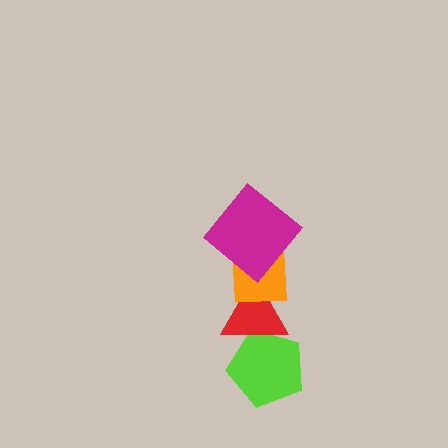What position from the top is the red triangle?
The red triangle is 3rd from the top.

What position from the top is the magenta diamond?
The magenta diamond is 1st from the top.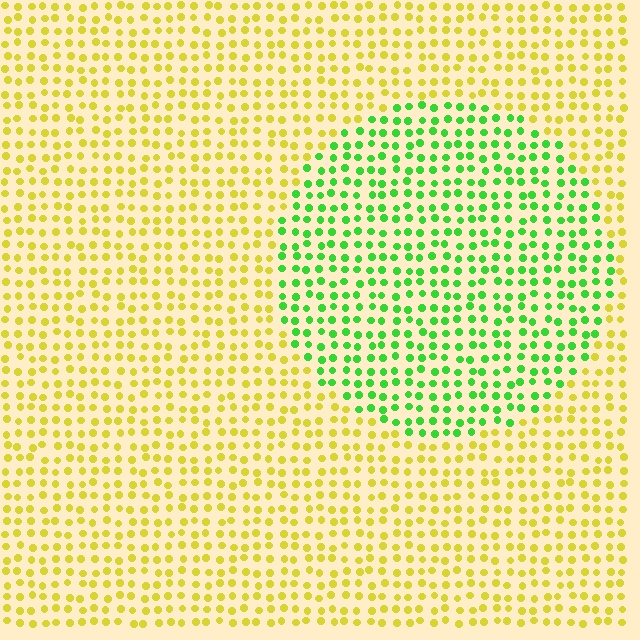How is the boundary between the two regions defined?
The boundary is defined purely by a slight shift in hue (about 61 degrees). Spacing, size, and orientation are identical on both sides.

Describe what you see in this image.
The image is filled with small yellow elements in a uniform arrangement. A circle-shaped region is visible where the elements are tinted to a slightly different hue, forming a subtle color boundary.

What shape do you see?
I see a circle.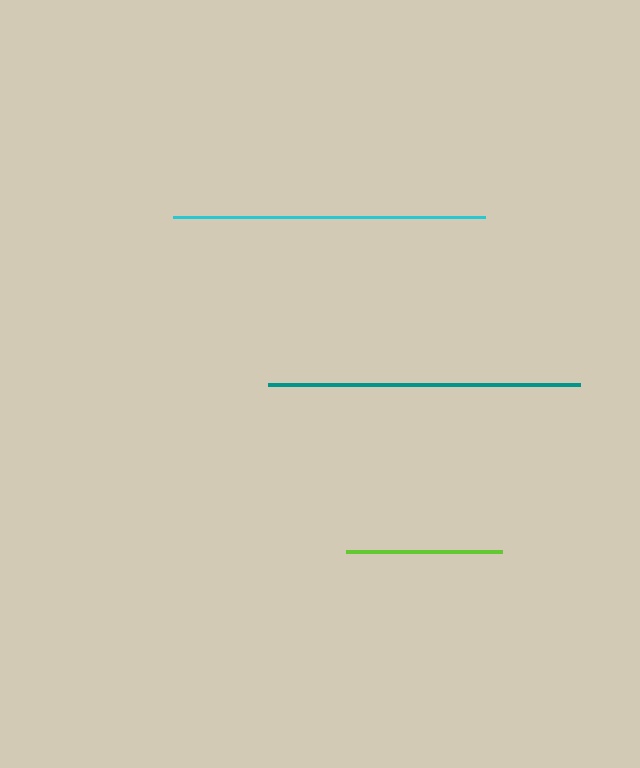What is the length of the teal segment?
The teal segment is approximately 312 pixels long.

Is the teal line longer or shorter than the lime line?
The teal line is longer than the lime line.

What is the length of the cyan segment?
The cyan segment is approximately 313 pixels long.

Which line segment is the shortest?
The lime line is the shortest at approximately 155 pixels.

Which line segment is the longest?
The cyan line is the longest at approximately 313 pixels.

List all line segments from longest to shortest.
From longest to shortest: cyan, teal, lime.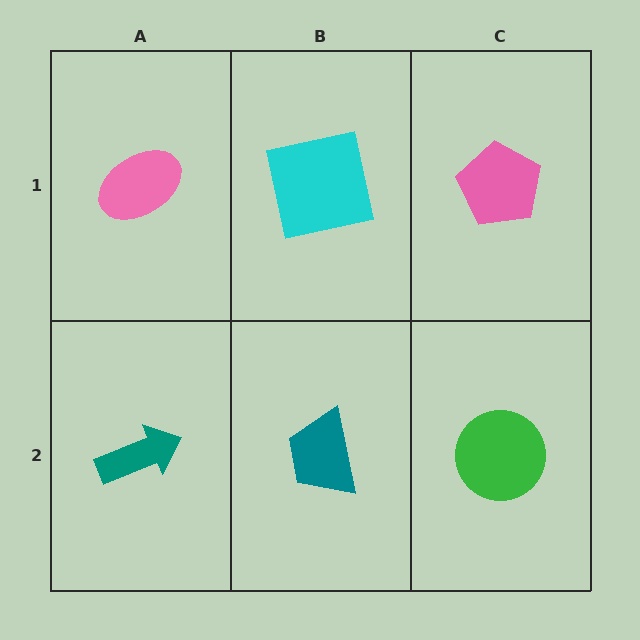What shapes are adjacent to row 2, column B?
A cyan square (row 1, column B), a teal arrow (row 2, column A), a green circle (row 2, column C).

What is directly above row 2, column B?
A cyan square.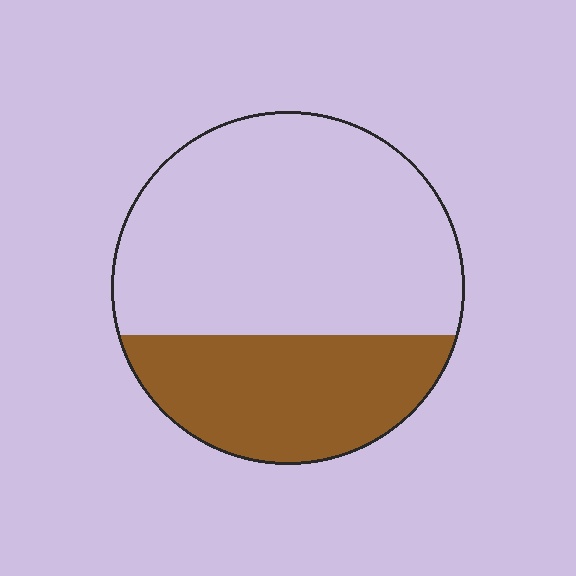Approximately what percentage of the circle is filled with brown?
Approximately 35%.